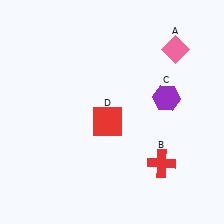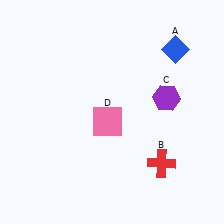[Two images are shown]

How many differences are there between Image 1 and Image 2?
There are 2 differences between the two images.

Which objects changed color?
A changed from pink to blue. D changed from red to pink.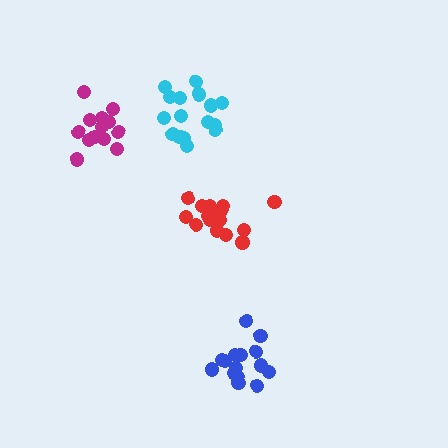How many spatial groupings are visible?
There are 4 spatial groupings.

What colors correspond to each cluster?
The clusters are colored: red, blue, magenta, cyan.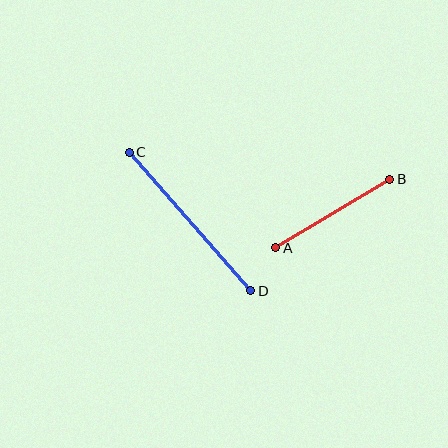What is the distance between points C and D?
The distance is approximately 184 pixels.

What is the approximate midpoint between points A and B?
The midpoint is at approximately (333, 213) pixels.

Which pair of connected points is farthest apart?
Points C and D are farthest apart.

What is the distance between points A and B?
The distance is approximately 133 pixels.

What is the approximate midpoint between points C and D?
The midpoint is at approximately (190, 222) pixels.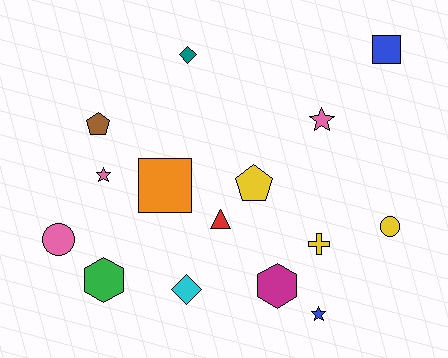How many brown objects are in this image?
There is 1 brown object.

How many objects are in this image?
There are 15 objects.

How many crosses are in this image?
There is 1 cross.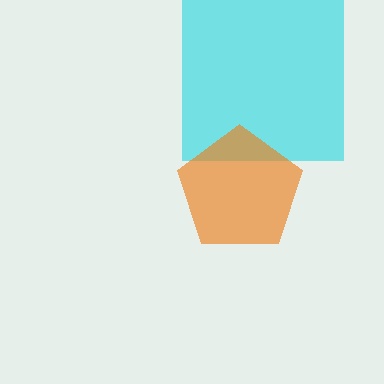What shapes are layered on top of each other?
The layered shapes are: a cyan square, an orange pentagon.